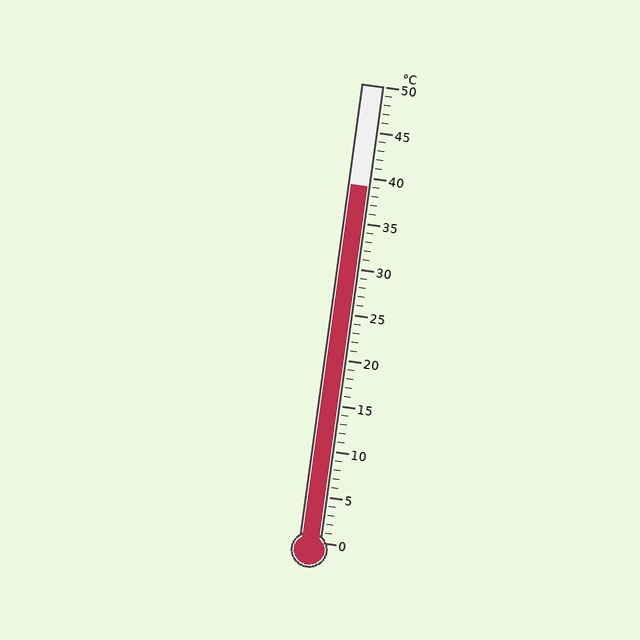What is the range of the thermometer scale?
The thermometer scale ranges from 0°C to 50°C.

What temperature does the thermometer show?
The thermometer shows approximately 39°C.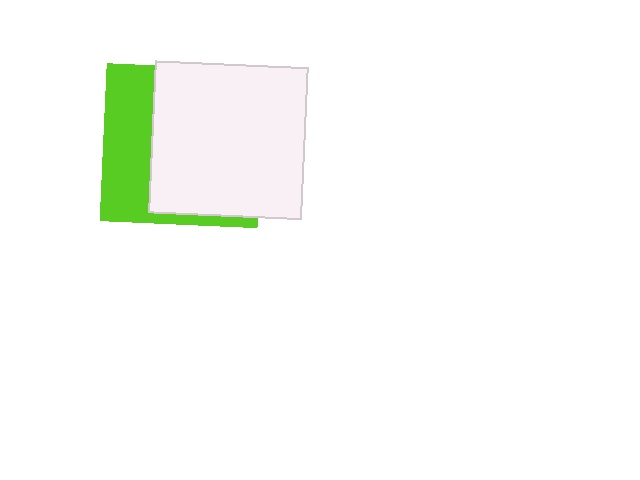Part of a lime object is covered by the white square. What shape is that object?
It is a square.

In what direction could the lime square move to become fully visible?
The lime square could move left. That would shift it out from behind the white square entirely.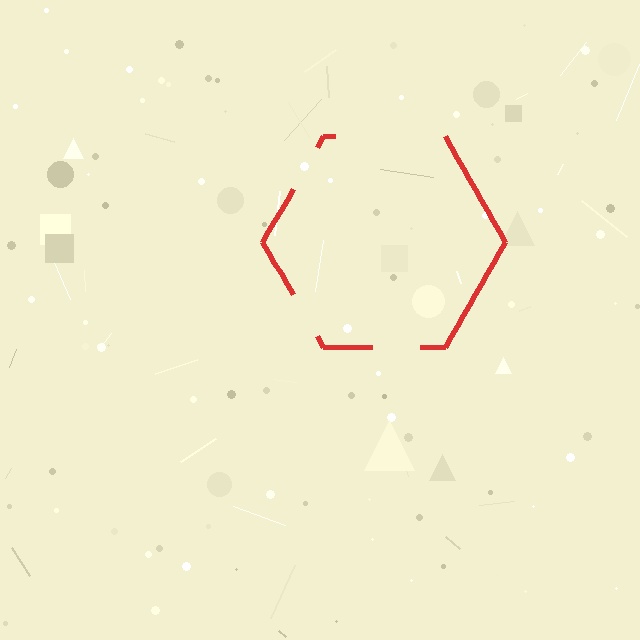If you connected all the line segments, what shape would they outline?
They would outline a hexagon.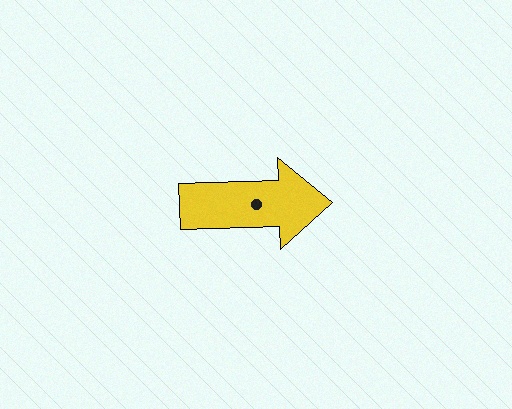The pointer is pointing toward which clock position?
Roughly 3 o'clock.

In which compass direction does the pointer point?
East.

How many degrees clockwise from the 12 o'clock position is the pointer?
Approximately 88 degrees.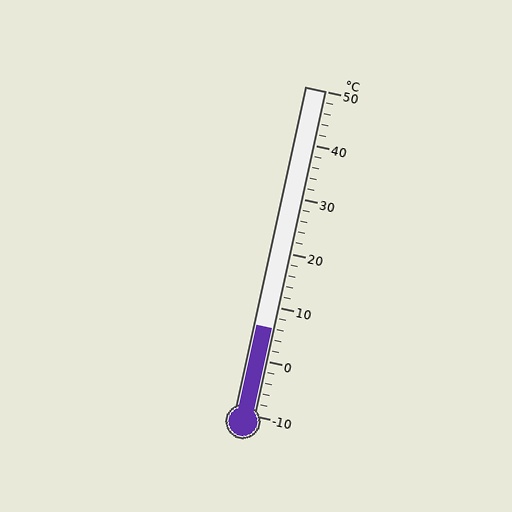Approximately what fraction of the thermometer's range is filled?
The thermometer is filled to approximately 25% of its range.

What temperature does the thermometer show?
The thermometer shows approximately 6°C.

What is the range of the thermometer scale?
The thermometer scale ranges from -10°C to 50°C.